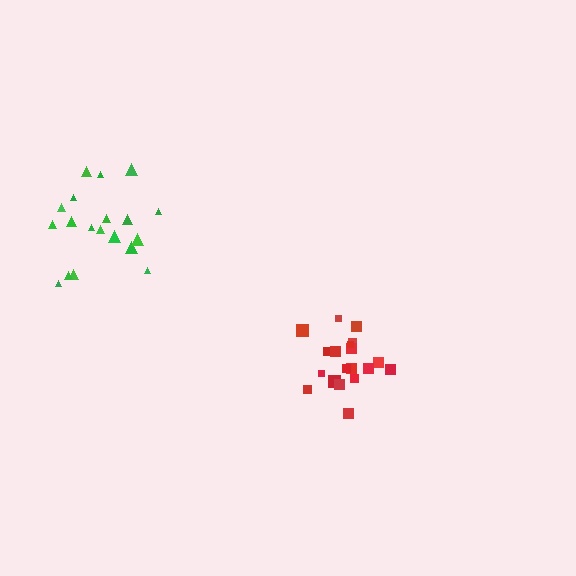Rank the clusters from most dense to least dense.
red, green.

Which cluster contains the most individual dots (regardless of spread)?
Red (20).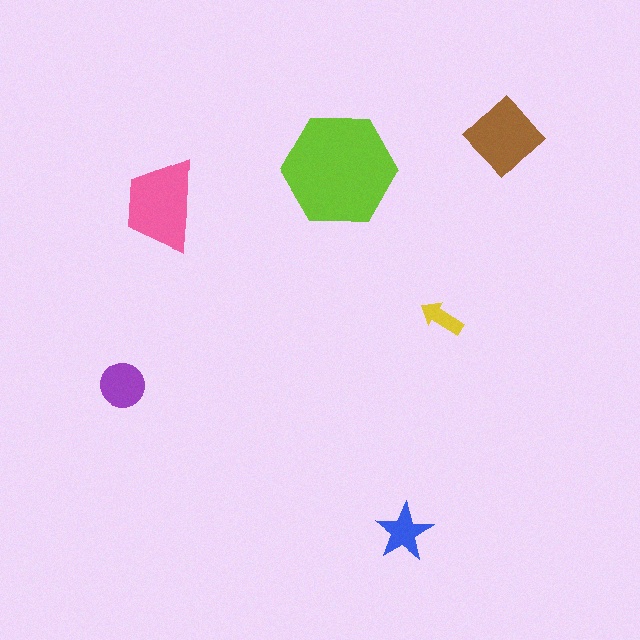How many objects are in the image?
There are 6 objects in the image.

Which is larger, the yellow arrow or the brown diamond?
The brown diamond.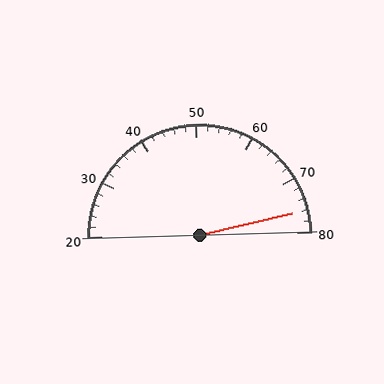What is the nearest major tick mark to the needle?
The nearest major tick mark is 80.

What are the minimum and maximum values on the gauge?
The gauge ranges from 20 to 80.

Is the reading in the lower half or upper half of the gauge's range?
The reading is in the upper half of the range (20 to 80).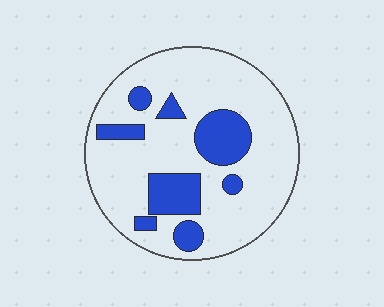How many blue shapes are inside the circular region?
8.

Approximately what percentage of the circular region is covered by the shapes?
Approximately 20%.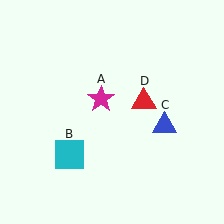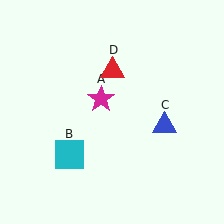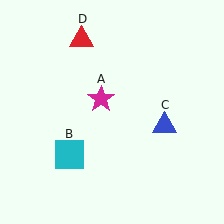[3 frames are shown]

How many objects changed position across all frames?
1 object changed position: red triangle (object D).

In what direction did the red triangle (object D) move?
The red triangle (object D) moved up and to the left.